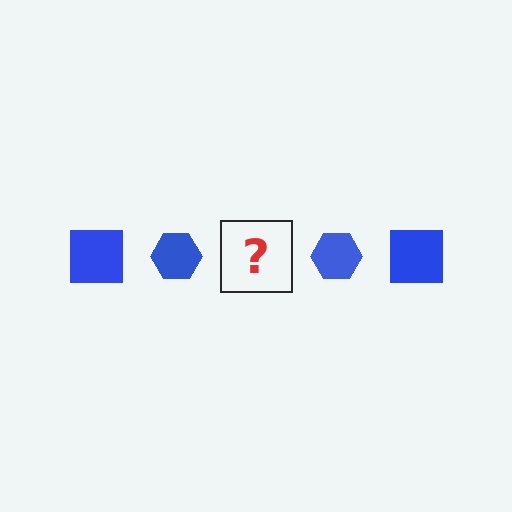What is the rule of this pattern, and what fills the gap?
The rule is that the pattern cycles through square, hexagon shapes in blue. The gap should be filled with a blue square.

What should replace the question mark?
The question mark should be replaced with a blue square.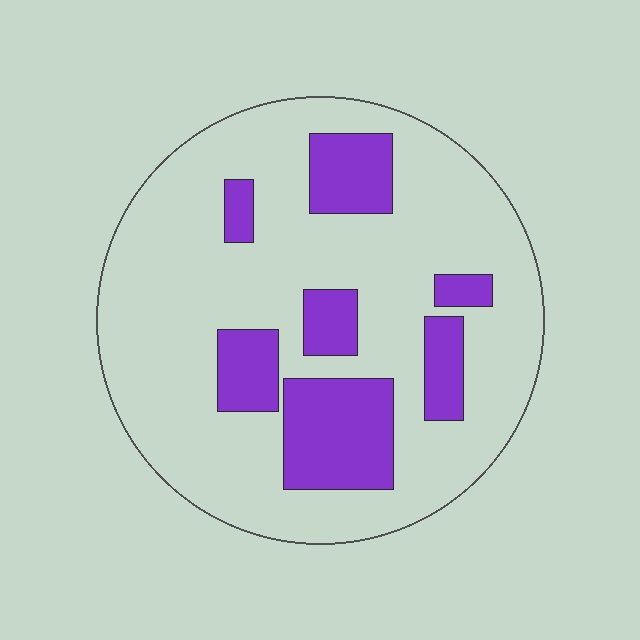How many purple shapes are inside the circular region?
7.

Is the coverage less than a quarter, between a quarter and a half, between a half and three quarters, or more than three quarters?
Less than a quarter.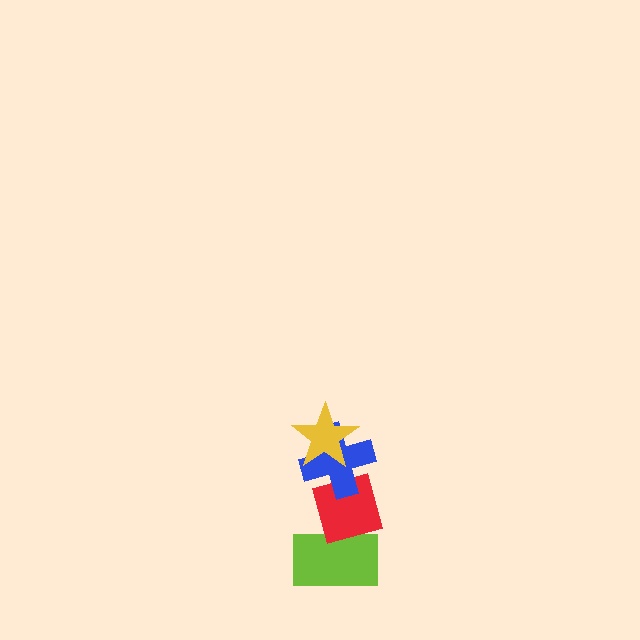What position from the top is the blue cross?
The blue cross is 2nd from the top.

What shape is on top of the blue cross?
The yellow star is on top of the blue cross.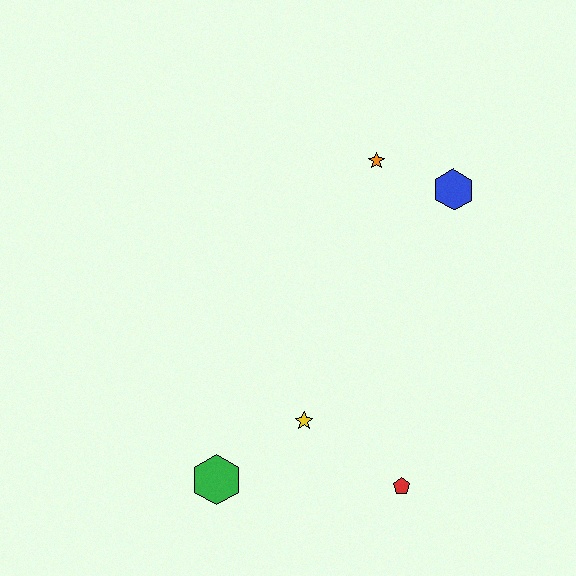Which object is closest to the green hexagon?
The yellow star is closest to the green hexagon.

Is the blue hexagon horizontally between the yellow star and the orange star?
No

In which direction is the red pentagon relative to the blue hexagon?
The red pentagon is below the blue hexagon.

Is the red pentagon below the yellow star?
Yes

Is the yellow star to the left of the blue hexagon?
Yes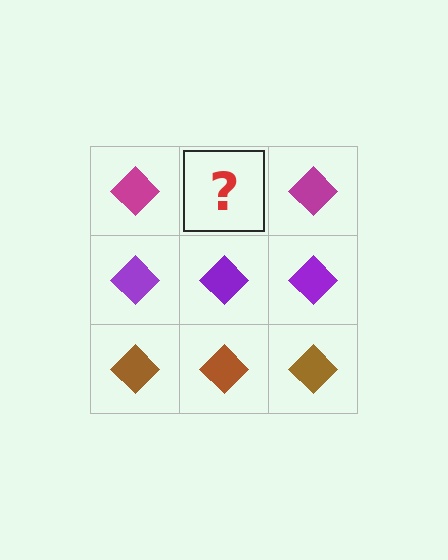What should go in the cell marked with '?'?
The missing cell should contain a magenta diamond.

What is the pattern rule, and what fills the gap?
The rule is that each row has a consistent color. The gap should be filled with a magenta diamond.